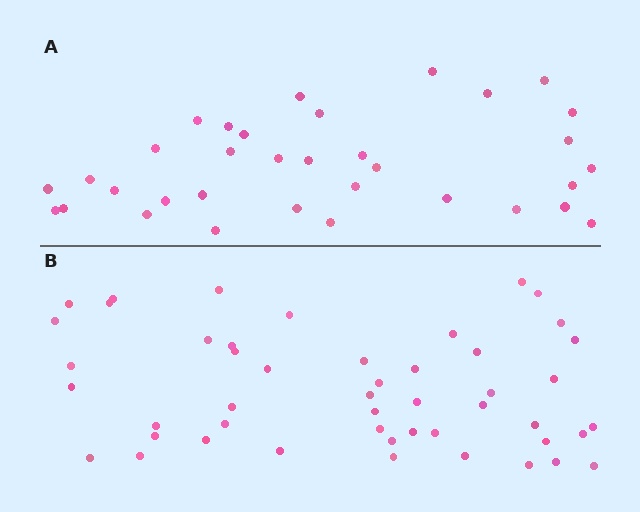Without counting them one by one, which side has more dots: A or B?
Region B (the bottom region) has more dots.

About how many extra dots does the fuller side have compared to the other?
Region B has approximately 15 more dots than region A.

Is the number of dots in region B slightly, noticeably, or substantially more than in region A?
Region B has noticeably more, but not dramatically so. The ratio is roughly 1.4 to 1.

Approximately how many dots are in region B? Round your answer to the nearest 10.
About 50 dots. (The exact count is 48, which rounds to 50.)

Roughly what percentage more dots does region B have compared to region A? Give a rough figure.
About 40% more.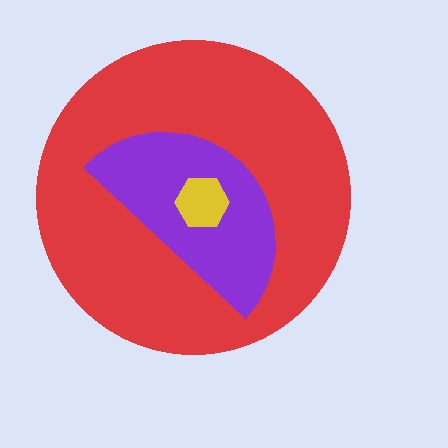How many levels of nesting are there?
3.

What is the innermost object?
The yellow hexagon.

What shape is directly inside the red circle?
The purple semicircle.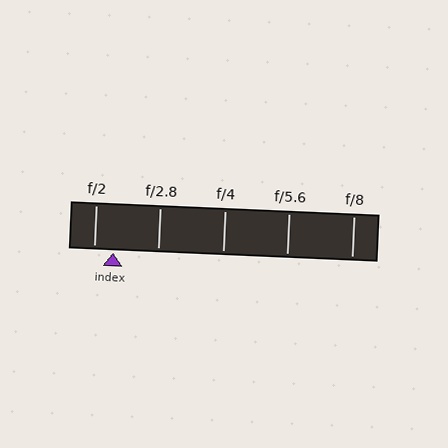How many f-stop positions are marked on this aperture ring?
There are 5 f-stop positions marked.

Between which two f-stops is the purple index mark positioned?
The index mark is between f/2 and f/2.8.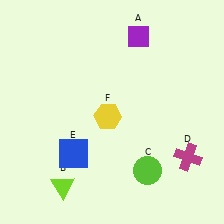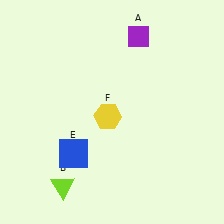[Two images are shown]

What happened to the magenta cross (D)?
The magenta cross (D) was removed in Image 2. It was in the bottom-right area of Image 1.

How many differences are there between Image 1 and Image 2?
There are 2 differences between the two images.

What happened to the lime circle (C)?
The lime circle (C) was removed in Image 2. It was in the bottom-right area of Image 1.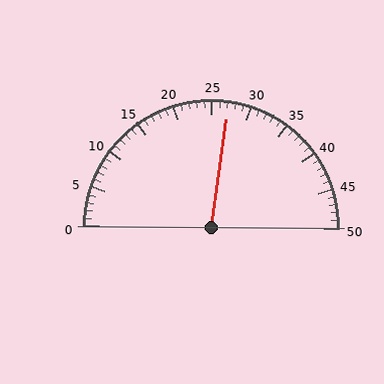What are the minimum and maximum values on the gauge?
The gauge ranges from 0 to 50.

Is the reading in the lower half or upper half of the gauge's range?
The reading is in the upper half of the range (0 to 50).